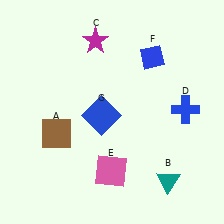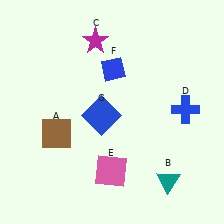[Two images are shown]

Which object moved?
The blue diamond (F) moved left.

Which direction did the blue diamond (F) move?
The blue diamond (F) moved left.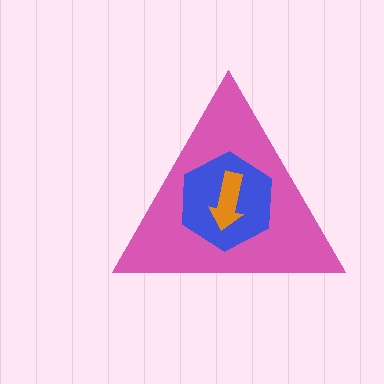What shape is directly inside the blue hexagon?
The orange arrow.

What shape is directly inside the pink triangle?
The blue hexagon.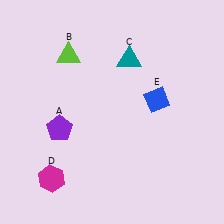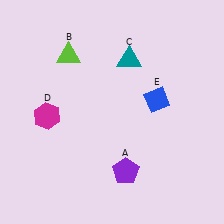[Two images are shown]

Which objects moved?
The objects that moved are: the purple pentagon (A), the magenta hexagon (D).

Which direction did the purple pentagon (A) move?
The purple pentagon (A) moved right.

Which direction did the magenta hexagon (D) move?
The magenta hexagon (D) moved up.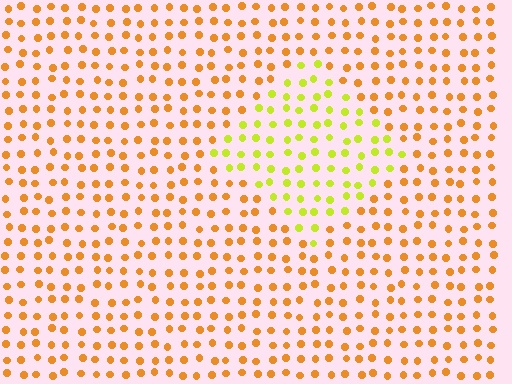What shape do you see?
I see a diamond.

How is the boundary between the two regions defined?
The boundary is defined purely by a slight shift in hue (about 41 degrees). Spacing, size, and orientation are identical on both sides.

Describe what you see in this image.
The image is filled with small orange elements in a uniform arrangement. A diamond-shaped region is visible where the elements are tinted to a slightly different hue, forming a subtle color boundary.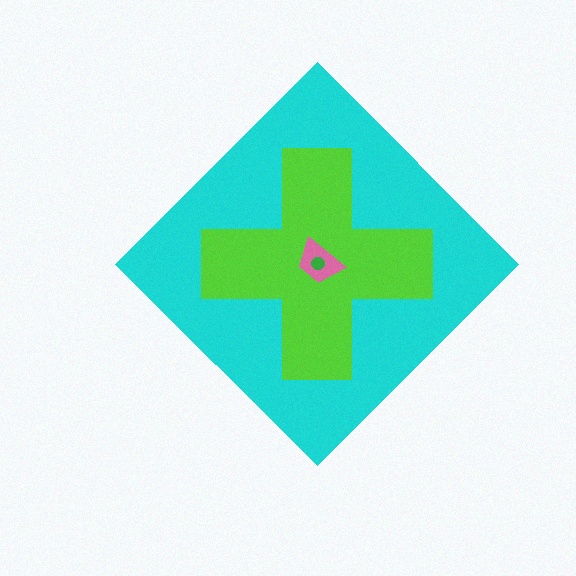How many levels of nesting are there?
4.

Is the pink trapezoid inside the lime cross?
Yes.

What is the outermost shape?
The cyan diamond.